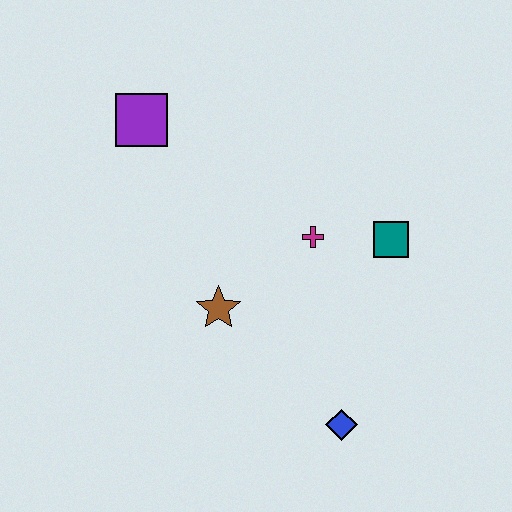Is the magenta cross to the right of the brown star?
Yes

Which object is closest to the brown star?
The magenta cross is closest to the brown star.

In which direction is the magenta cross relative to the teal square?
The magenta cross is to the left of the teal square.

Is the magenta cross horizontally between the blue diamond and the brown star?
Yes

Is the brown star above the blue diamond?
Yes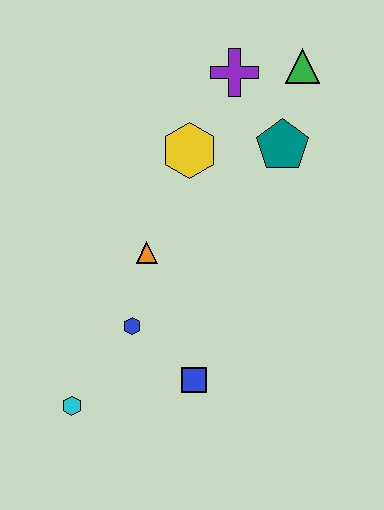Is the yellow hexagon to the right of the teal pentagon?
No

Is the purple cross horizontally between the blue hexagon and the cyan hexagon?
No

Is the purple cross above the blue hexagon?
Yes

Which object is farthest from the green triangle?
The cyan hexagon is farthest from the green triangle.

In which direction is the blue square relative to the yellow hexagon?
The blue square is below the yellow hexagon.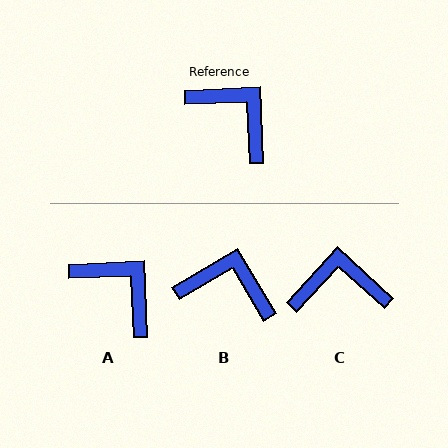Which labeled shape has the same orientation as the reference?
A.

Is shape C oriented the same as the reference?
No, it is off by about 45 degrees.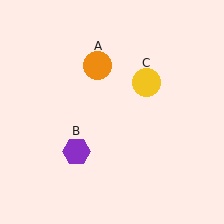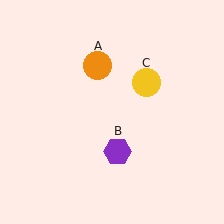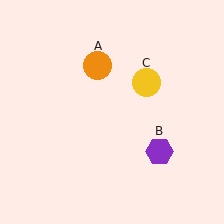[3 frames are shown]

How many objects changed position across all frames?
1 object changed position: purple hexagon (object B).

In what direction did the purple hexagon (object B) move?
The purple hexagon (object B) moved right.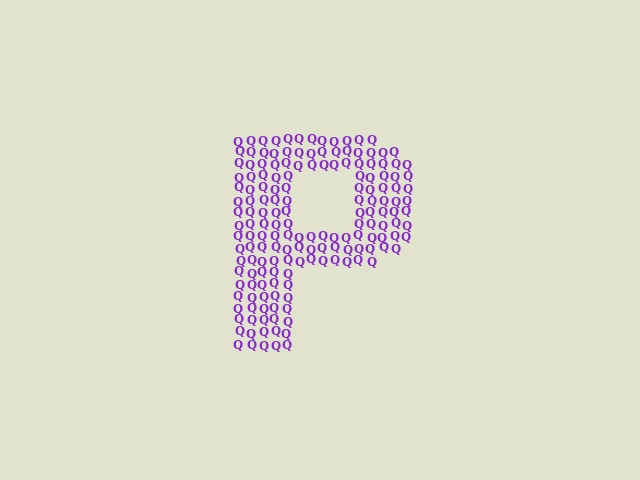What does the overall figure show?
The overall figure shows the letter P.